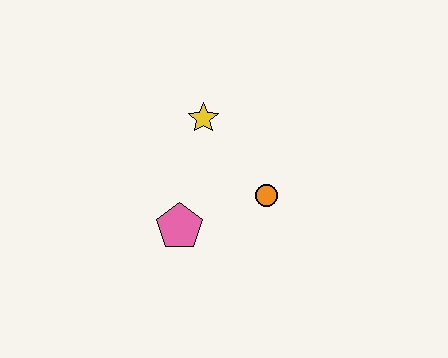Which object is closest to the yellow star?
The orange circle is closest to the yellow star.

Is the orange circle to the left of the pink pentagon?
No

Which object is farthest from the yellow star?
The pink pentagon is farthest from the yellow star.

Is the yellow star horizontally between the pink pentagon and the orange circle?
Yes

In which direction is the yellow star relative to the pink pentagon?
The yellow star is above the pink pentagon.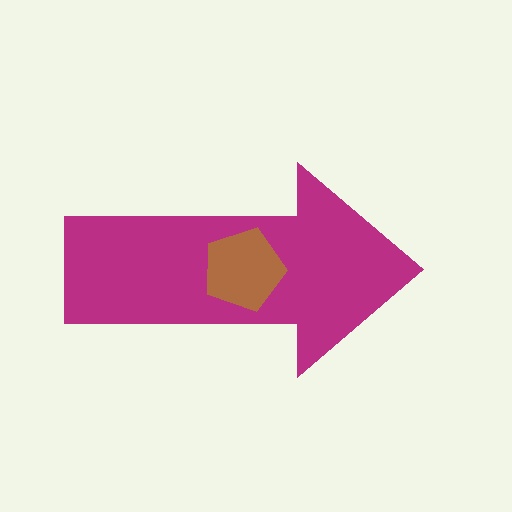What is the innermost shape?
The brown pentagon.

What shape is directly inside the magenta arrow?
The brown pentagon.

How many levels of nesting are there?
2.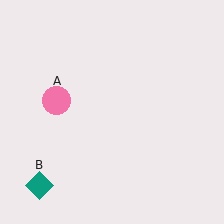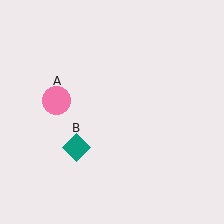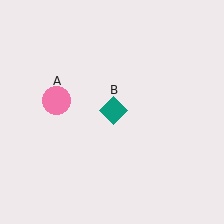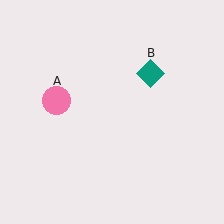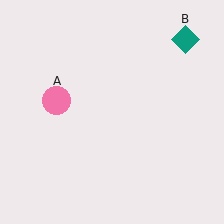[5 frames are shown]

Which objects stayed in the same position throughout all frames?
Pink circle (object A) remained stationary.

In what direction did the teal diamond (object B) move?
The teal diamond (object B) moved up and to the right.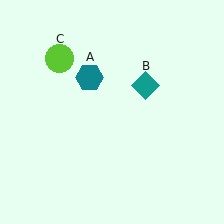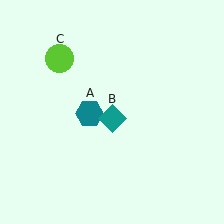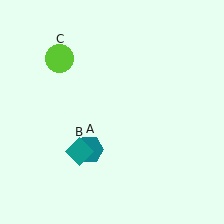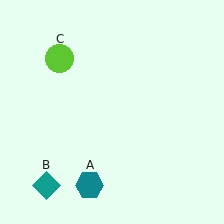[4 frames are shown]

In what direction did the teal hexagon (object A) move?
The teal hexagon (object A) moved down.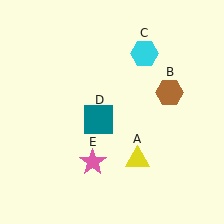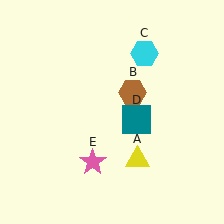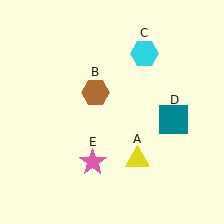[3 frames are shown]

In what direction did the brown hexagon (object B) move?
The brown hexagon (object B) moved left.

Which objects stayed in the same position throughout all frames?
Yellow triangle (object A) and cyan hexagon (object C) and pink star (object E) remained stationary.